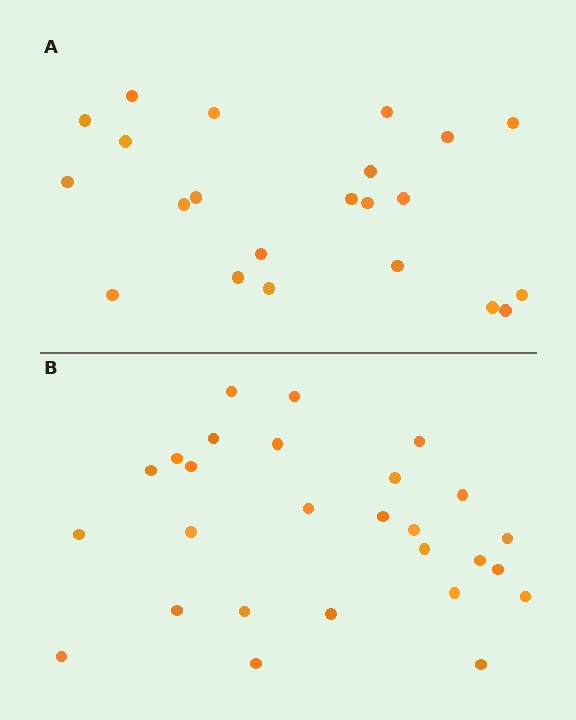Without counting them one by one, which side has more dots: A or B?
Region B (the bottom region) has more dots.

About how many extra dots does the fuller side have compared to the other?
Region B has about 5 more dots than region A.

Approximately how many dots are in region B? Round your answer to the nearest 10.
About 30 dots. (The exact count is 27, which rounds to 30.)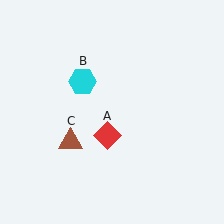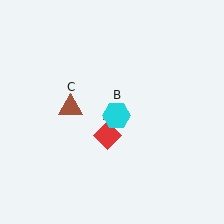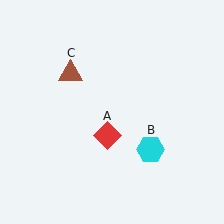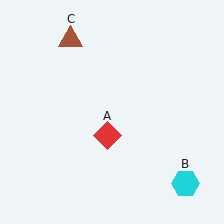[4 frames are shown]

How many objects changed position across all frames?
2 objects changed position: cyan hexagon (object B), brown triangle (object C).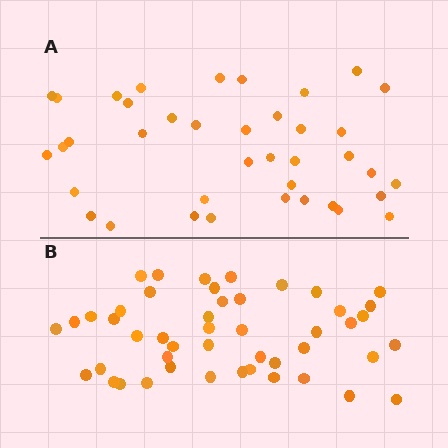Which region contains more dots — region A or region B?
Region B (the bottom region) has more dots.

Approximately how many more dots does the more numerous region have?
Region B has roughly 8 or so more dots than region A.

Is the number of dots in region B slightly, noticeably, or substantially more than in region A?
Region B has only slightly more — the two regions are fairly close. The ratio is roughly 1.2 to 1.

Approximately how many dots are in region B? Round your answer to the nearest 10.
About 50 dots. (The exact count is 47, which rounds to 50.)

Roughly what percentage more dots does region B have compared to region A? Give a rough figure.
About 20% more.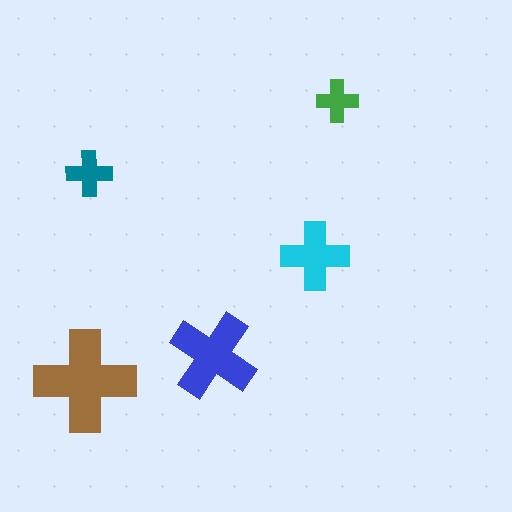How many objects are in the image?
There are 5 objects in the image.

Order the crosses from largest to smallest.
the brown one, the blue one, the cyan one, the teal one, the green one.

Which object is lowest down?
The brown cross is bottommost.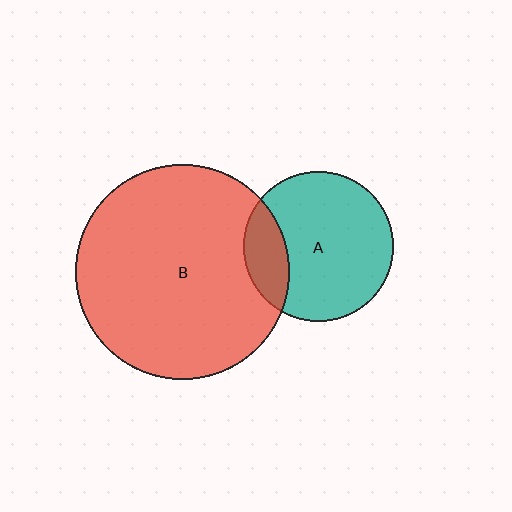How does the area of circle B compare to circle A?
Approximately 2.0 times.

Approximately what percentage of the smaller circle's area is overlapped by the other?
Approximately 20%.